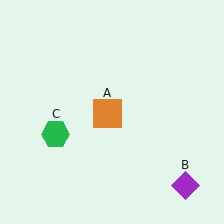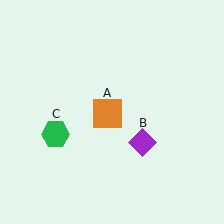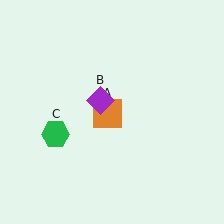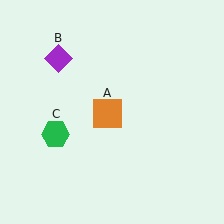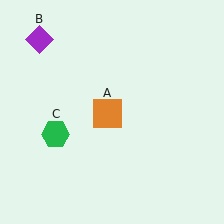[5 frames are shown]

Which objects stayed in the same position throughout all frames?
Orange square (object A) and green hexagon (object C) remained stationary.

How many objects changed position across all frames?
1 object changed position: purple diamond (object B).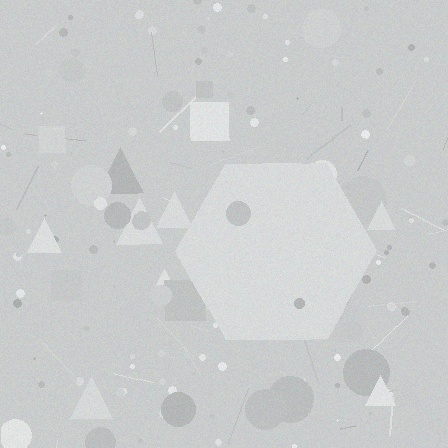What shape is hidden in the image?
A hexagon is hidden in the image.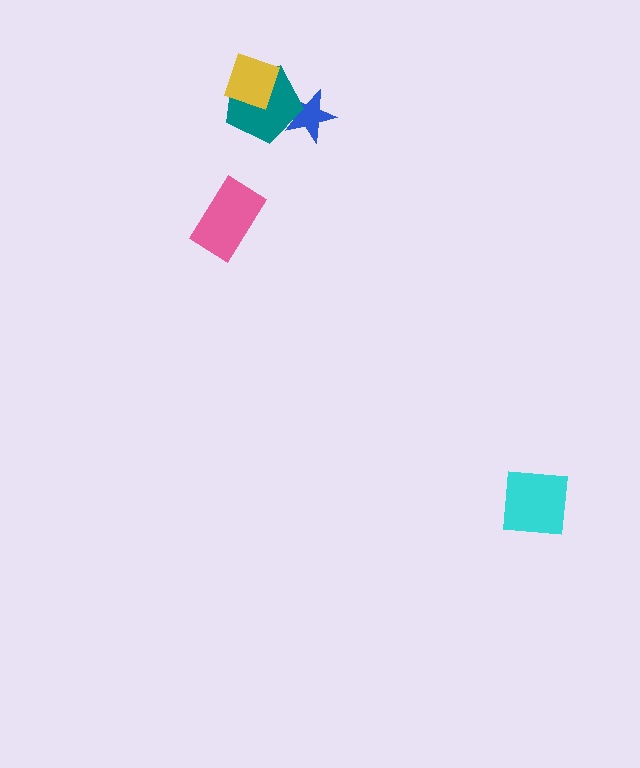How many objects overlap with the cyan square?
0 objects overlap with the cyan square.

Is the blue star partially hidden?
Yes, it is partially covered by another shape.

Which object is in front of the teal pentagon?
The yellow diamond is in front of the teal pentagon.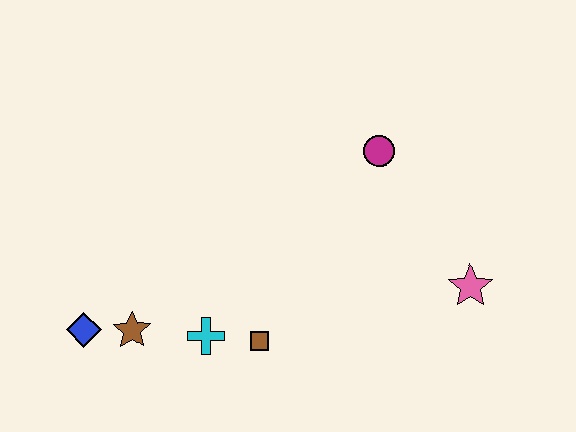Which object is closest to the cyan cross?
The brown square is closest to the cyan cross.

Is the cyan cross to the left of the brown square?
Yes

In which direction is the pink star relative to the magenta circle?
The pink star is below the magenta circle.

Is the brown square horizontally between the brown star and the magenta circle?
Yes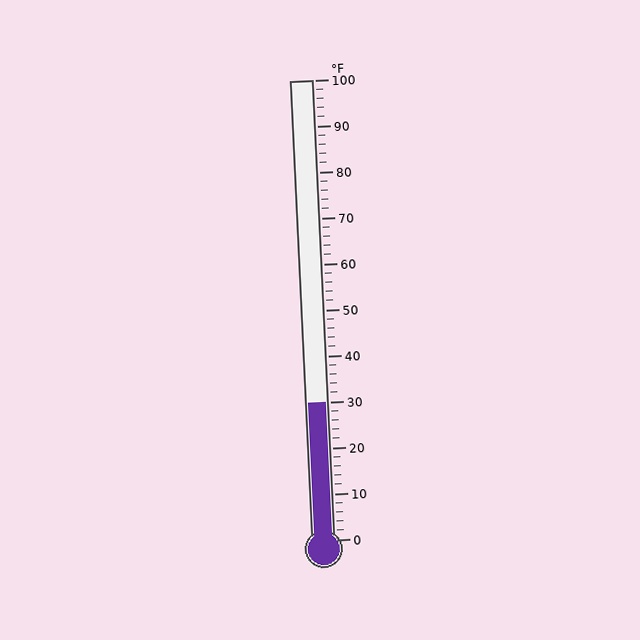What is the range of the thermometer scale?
The thermometer scale ranges from 0°F to 100°F.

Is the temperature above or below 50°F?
The temperature is below 50°F.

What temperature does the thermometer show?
The thermometer shows approximately 30°F.